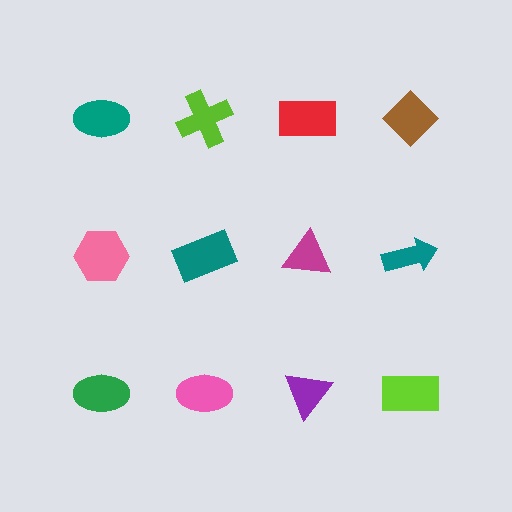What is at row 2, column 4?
A teal arrow.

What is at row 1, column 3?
A red rectangle.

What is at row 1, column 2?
A lime cross.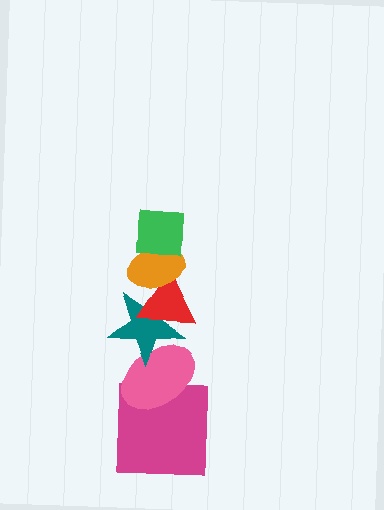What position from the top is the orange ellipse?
The orange ellipse is 2nd from the top.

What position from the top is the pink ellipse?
The pink ellipse is 5th from the top.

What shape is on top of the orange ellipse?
The green square is on top of the orange ellipse.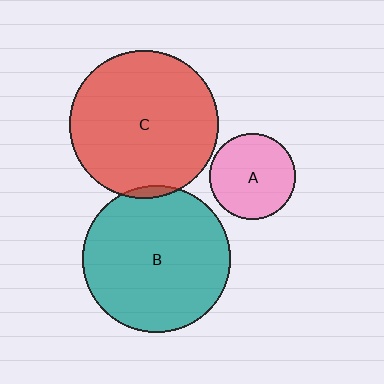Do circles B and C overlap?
Yes.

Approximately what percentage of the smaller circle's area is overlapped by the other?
Approximately 5%.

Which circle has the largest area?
Circle C (red).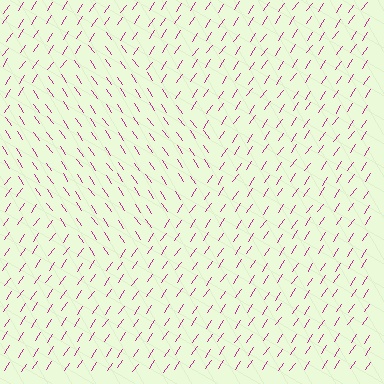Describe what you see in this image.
The image is filled with small magenta line segments. A diamond region in the image has lines oriented differently from the surrounding lines, creating a visible texture boundary.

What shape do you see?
I see a diamond.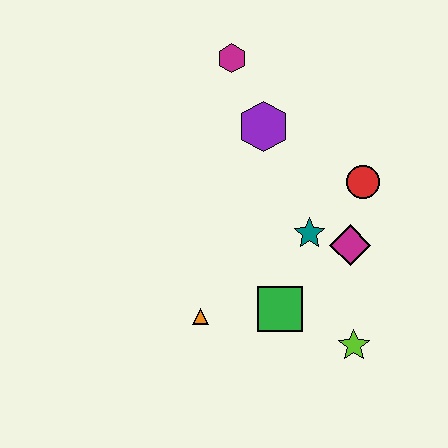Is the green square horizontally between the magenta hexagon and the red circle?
Yes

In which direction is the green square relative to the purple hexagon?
The green square is below the purple hexagon.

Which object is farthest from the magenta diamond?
The magenta hexagon is farthest from the magenta diamond.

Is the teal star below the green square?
No